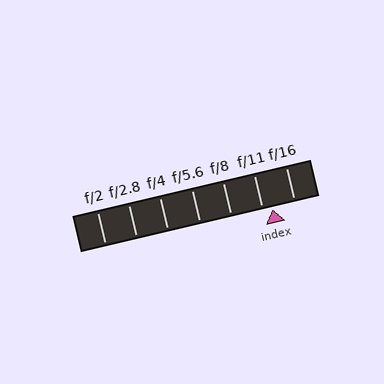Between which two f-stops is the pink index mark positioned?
The index mark is between f/11 and f/16.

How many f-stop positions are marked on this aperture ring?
There are 7 f-stop positions marked.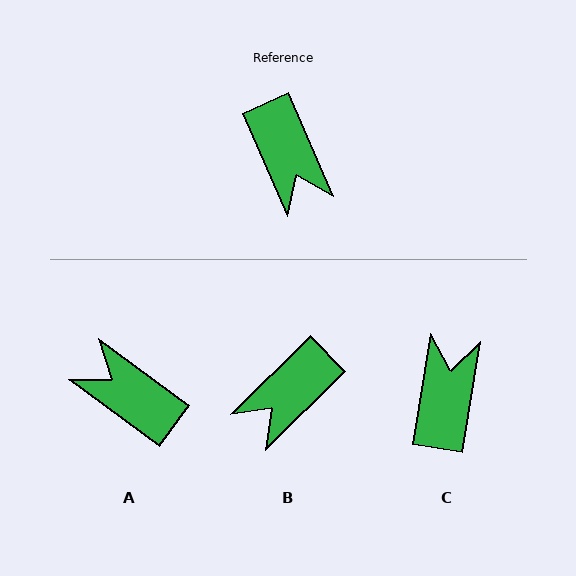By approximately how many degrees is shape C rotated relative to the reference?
Approximately 148 degrees counter-clockwise.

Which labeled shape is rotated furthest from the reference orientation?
A, about 150 degrees away.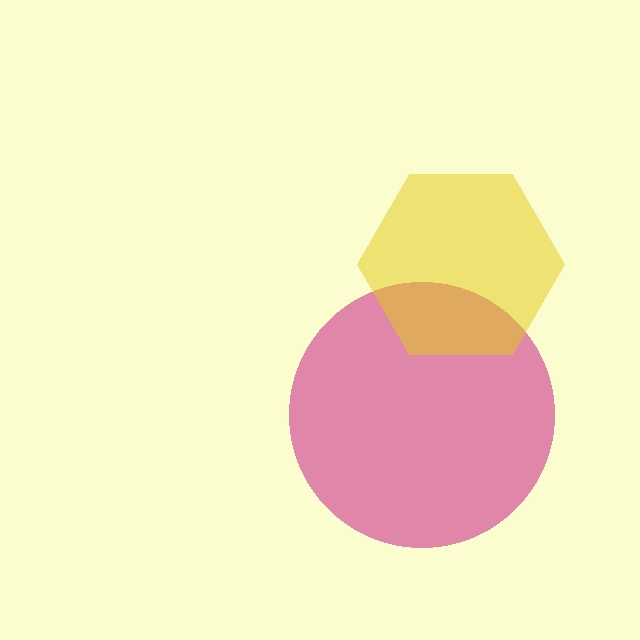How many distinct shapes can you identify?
There are 2 distinct shapes: a magenta circle, a yellow hexagon.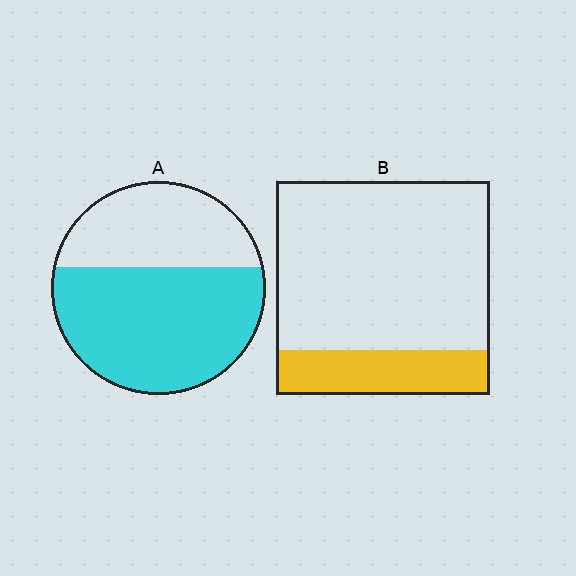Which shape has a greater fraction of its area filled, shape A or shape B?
Shape A.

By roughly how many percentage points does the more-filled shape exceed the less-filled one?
By roughly 40 percentage points (A over B).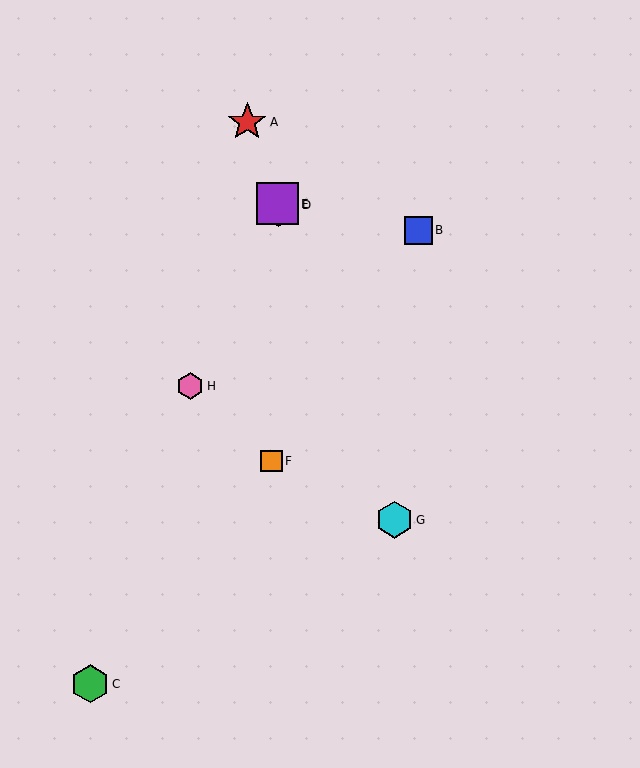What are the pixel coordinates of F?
Object F is at (271, 461).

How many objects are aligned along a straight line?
4 objects (A, D, E, G) are aligned along a straight line.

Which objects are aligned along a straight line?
Objects A, D, E, G are aligned along a straight line.